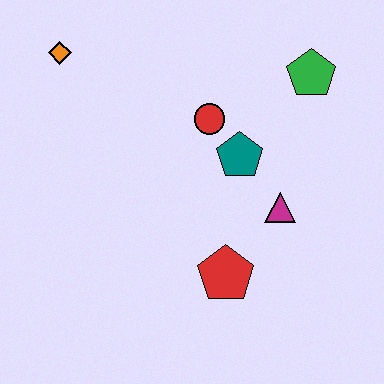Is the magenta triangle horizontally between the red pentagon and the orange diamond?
No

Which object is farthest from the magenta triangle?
The orange diamond is farthest from the magenta triangle.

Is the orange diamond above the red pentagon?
Yes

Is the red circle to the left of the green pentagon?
Yes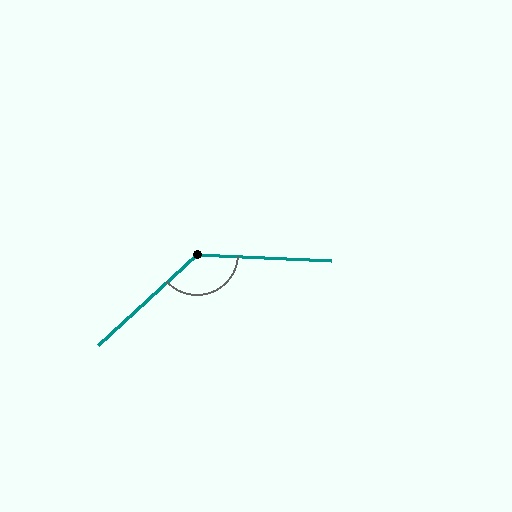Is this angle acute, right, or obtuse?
It is obtuse.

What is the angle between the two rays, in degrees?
Approximately 135 degrees.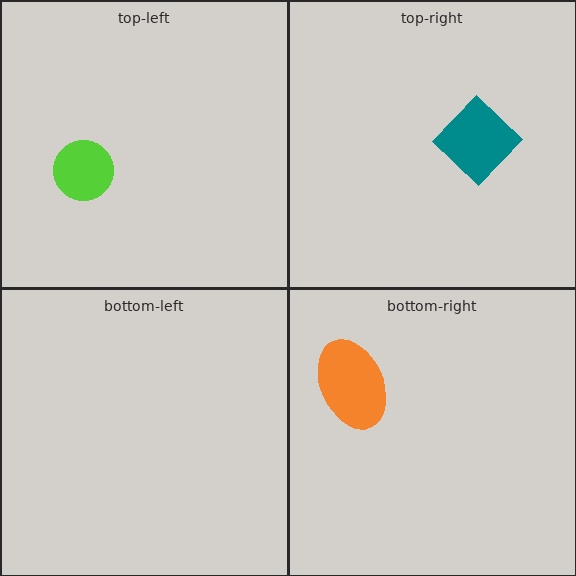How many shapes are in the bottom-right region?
1.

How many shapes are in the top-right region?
1.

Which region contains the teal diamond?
The top-right region.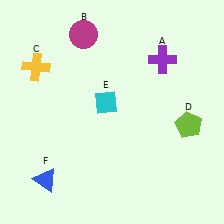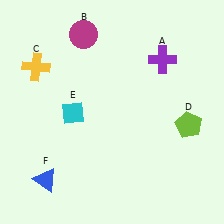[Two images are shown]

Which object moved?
The cyan diamond (E) moved left.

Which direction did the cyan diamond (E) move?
The cyan diamond (E) moved left.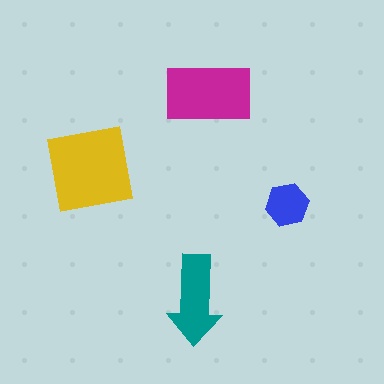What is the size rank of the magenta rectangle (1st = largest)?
2nd.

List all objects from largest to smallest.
The yellow square, the magenta rectangle, the teal arrow, the blue hexagon.